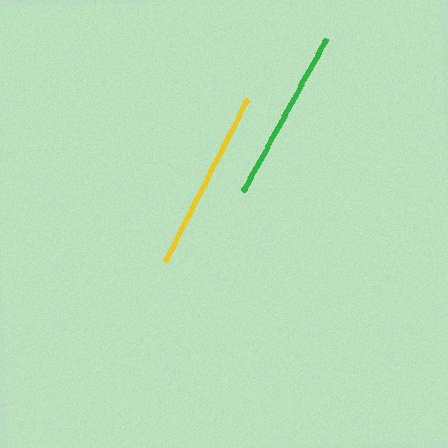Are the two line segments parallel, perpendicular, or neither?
Parallel — their directions differ by only 1.8°.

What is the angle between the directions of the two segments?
Approximately 2 degrees.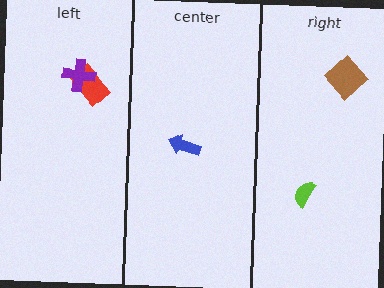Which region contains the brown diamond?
The right region.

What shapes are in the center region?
The blue arrow.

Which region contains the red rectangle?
The left region.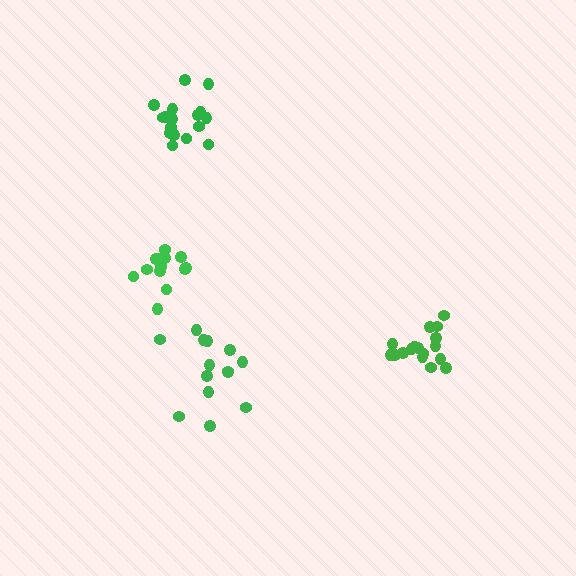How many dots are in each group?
Group 1: 17 dots, Group 2: 14 dots, Group 3: 17 dots, Group 4: 13 dots (61 total).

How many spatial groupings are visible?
There are 4 spatial groupings.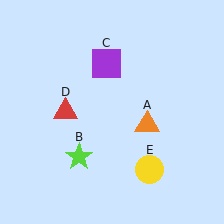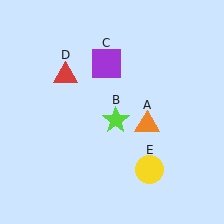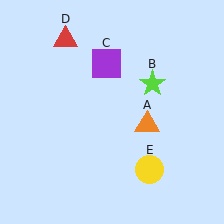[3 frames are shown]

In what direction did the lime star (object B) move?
The lime star (object B) moved up and to the right.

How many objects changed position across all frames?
2 objects changed position: lime star (object B), red triangle (object D).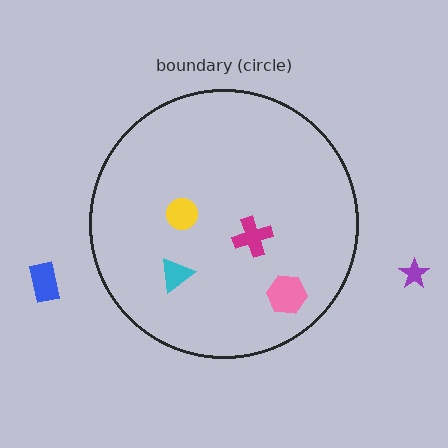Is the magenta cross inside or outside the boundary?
Inside.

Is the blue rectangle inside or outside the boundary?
Outside.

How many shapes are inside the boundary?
4 inside, 2 outside.